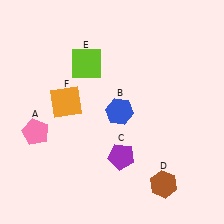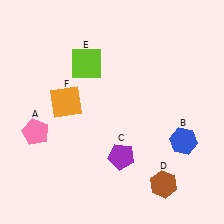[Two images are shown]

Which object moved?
The blue hexagon (B) moved right.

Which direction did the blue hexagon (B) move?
The blue hexagon (B) moved right.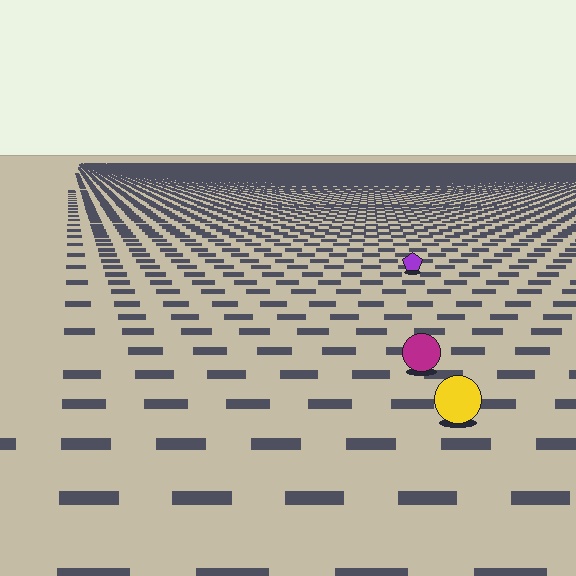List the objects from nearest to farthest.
From nearest to farthest: the yellow circle, the magenta circle, the purple pentagon.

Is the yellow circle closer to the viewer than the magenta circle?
Yes. The yellow circle is closer — you can tell from the texture gradient: the ground texture is coarser near it.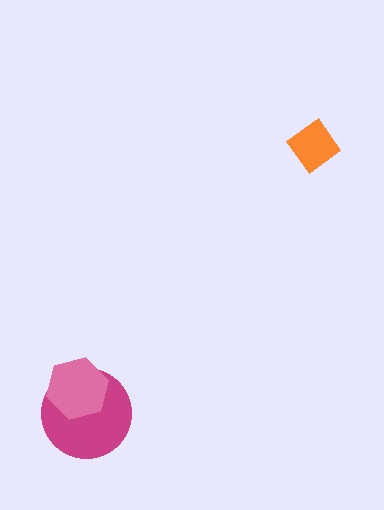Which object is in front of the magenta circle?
The pink hexagon is in front of the magenta circle.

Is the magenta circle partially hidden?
Yes, it is partially covered by another shape.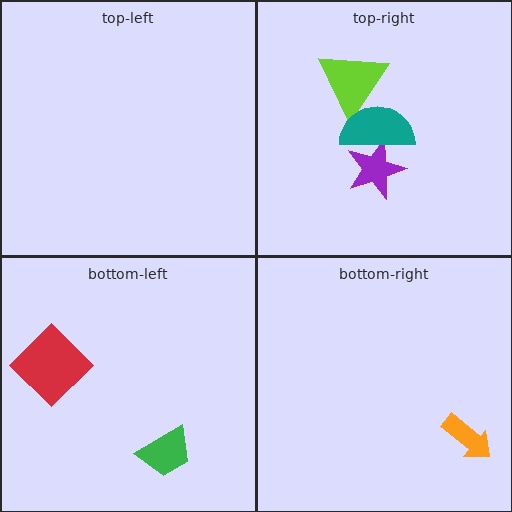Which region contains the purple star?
The top-right region.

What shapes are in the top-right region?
The purple star, the lime triangle, the teal semicircle.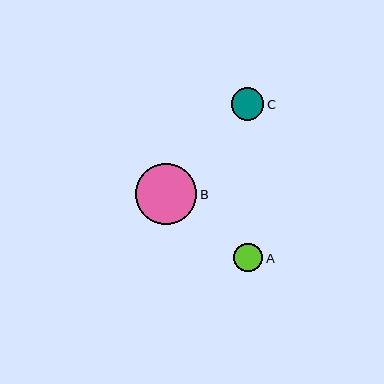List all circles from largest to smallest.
From largest to smallest: B, C, A.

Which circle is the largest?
Circle B is the largest with a size of approximately 61 pixels.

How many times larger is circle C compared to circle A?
Circle C is approximately 1.1 times the size of circle A.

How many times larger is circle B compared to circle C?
Circle B is approximately 1.9 times the size of circle C.